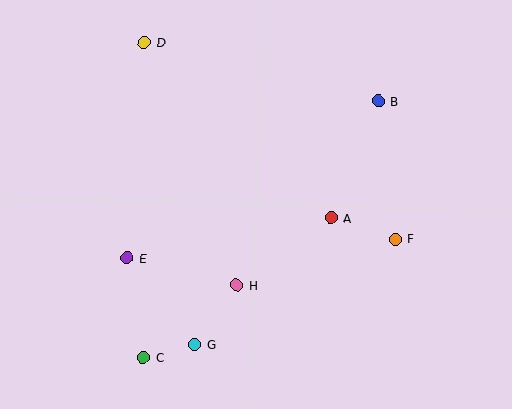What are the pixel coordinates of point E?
Point E is at (127, 258).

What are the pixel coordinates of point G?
Point G is at (195, 344).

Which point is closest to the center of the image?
Point A at (331, 218) is closest to the center.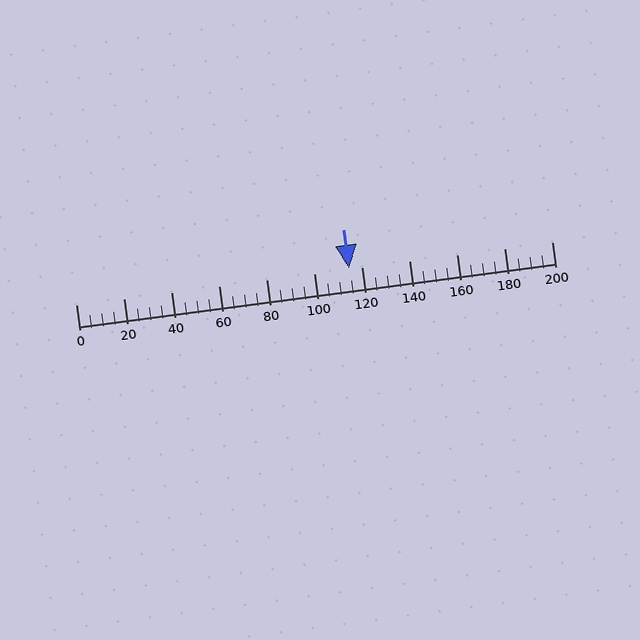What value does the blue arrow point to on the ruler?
The blue arrow points to approximately 115.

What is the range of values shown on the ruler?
The ruler shows values from 0 to 200.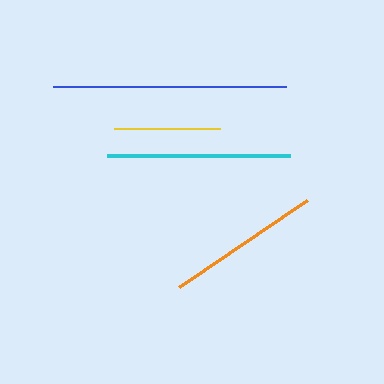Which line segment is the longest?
The blue line is the longest at approximately 233 pixels.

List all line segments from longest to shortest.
From longest to shortest: blue, cyan, orange, yellow.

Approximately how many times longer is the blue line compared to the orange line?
The blue line is approximately 1.5 times the length of the orange line.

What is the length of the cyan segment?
The cyan segment is approximately 183 pixels long.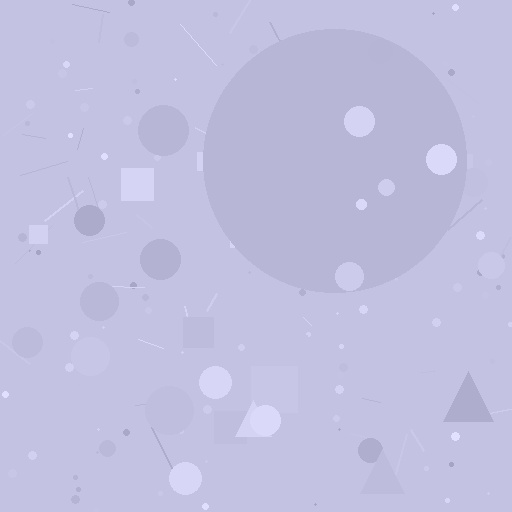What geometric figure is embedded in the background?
A circle is embedded in the background.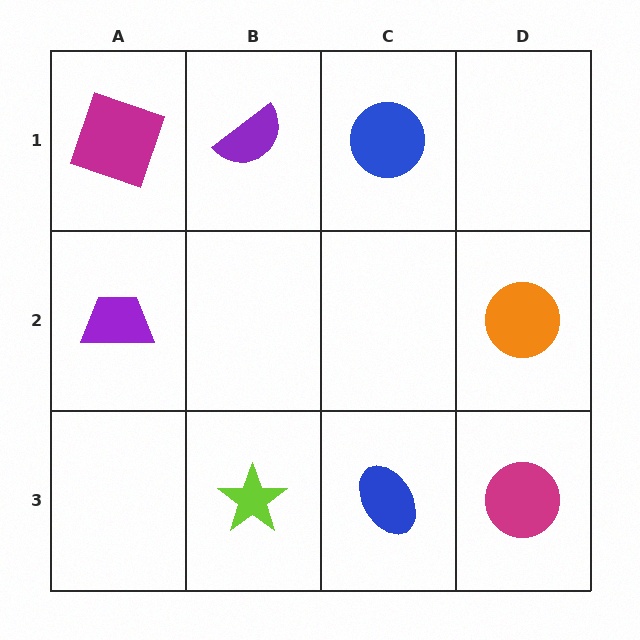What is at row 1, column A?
A magenta square.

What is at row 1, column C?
A blue circle.